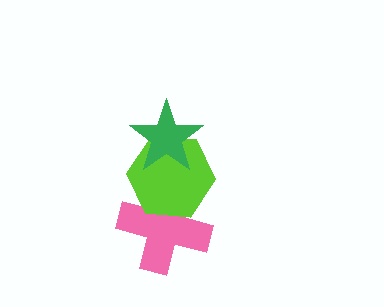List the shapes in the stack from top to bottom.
From top to bottom: the green star, the lime hexagon, the pink cross.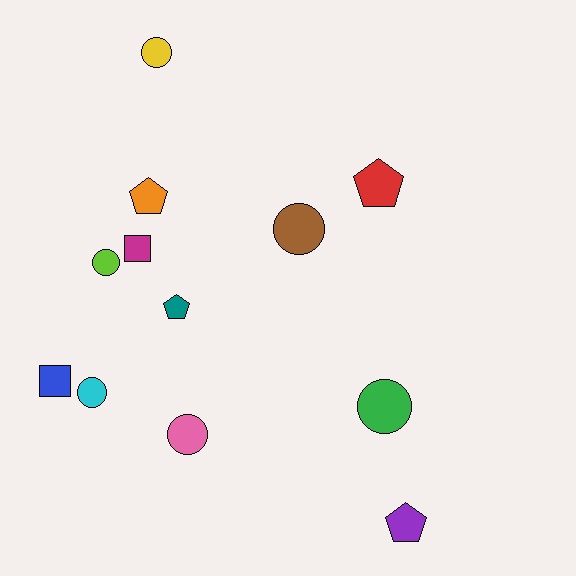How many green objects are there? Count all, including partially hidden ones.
There is 1 green object.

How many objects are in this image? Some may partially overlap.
There are 12 objects.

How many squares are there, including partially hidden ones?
There are 2 squares.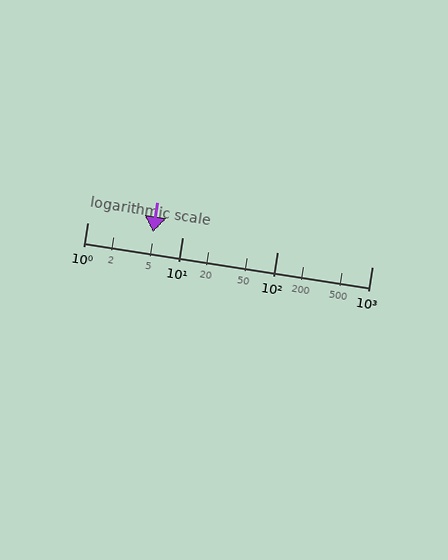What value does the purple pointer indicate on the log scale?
The pointer indicates approximately 4.9.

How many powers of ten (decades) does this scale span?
The scale spans 3 decades, from 1 to 1000.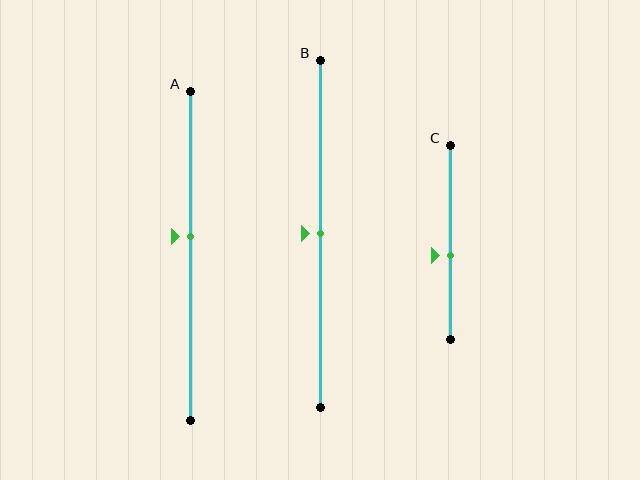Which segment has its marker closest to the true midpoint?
Segment B has its marker closest to the true midpoint.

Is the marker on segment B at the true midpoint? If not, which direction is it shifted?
Yes, the marker on segment B is at the true midpoint.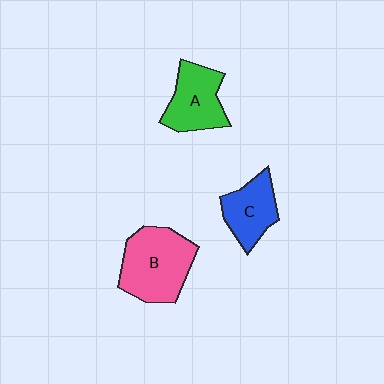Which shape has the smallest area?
Shape C (blue).